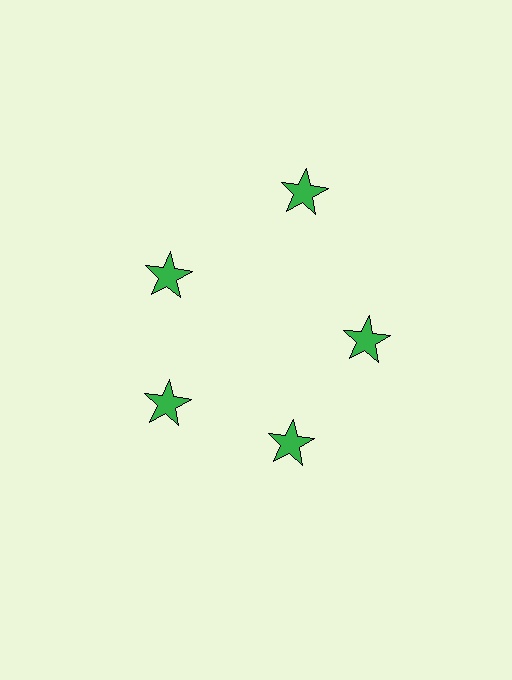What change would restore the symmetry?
The symmetry would be restored by moving it inward, back onto the ring so that all 5 stars sit at equal angles and equal distance from the center.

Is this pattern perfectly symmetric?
No. The 5 green stars are arranged in a ring, but one element near the 1 o'clock position is pushed outward from the center, breaking the 5-fold rotational symmetry.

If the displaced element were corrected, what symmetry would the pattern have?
It would have 5-fold rotational symmetry — the pattern would map onto itself every 72 degrees.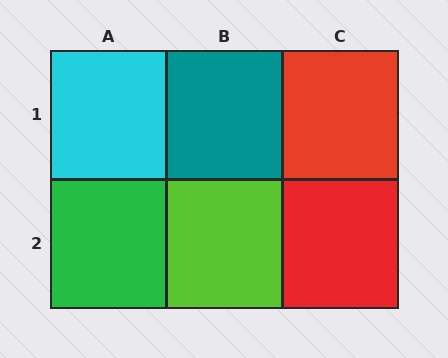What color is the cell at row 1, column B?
Teal.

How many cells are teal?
1 cell is teal.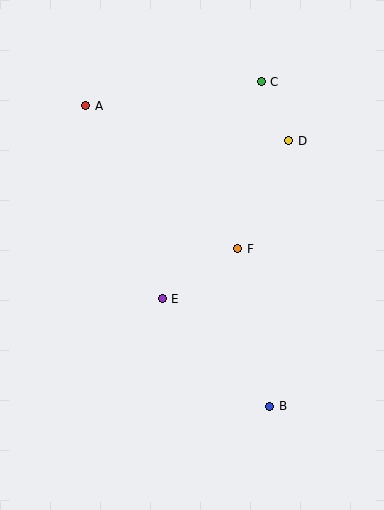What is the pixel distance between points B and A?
The distance between B and A is 352 pixels.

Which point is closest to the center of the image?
Point F at (238, 249) is closest to the center.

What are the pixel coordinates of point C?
Point C is at (261, 82).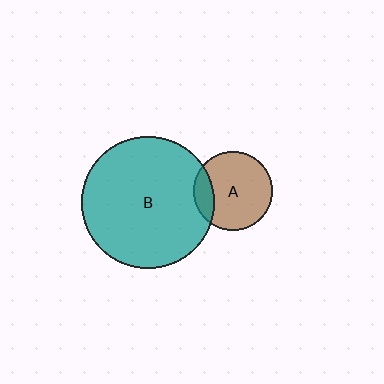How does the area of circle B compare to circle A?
Approximately 2.8 times.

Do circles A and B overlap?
Yes.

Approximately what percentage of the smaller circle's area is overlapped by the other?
Approximately 15%.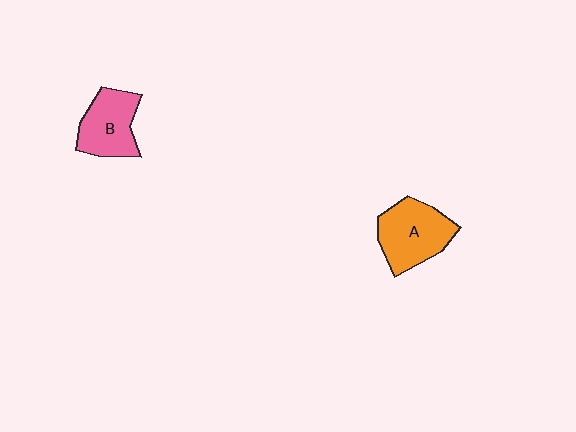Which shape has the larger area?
Shape A (orange).